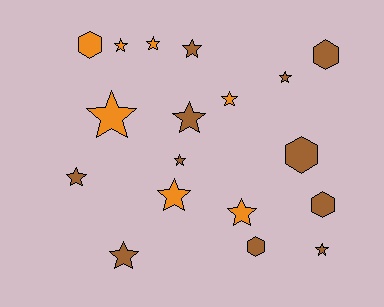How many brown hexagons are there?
There are 4 brown hexagons.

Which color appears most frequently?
Brown, with 11 objects.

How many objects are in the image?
There are 18 objects.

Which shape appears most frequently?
Star, with 13 objects.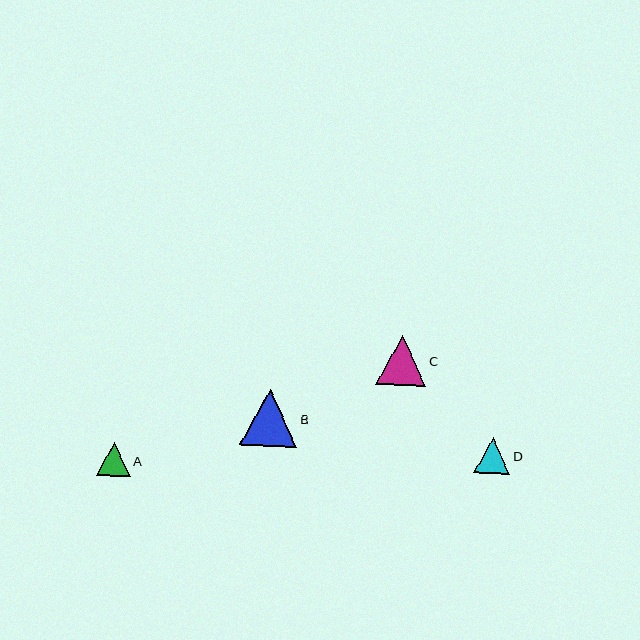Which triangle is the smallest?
Triangle A is the smallest with a size of approximately 34 pixels.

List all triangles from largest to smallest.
From largest to smallest: B, C, D, A.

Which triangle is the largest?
Triangle B is the largest with a size of approximately 57 pixels.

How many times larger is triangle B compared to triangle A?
Triangle B is approximately 1.7 times the size of triangle A.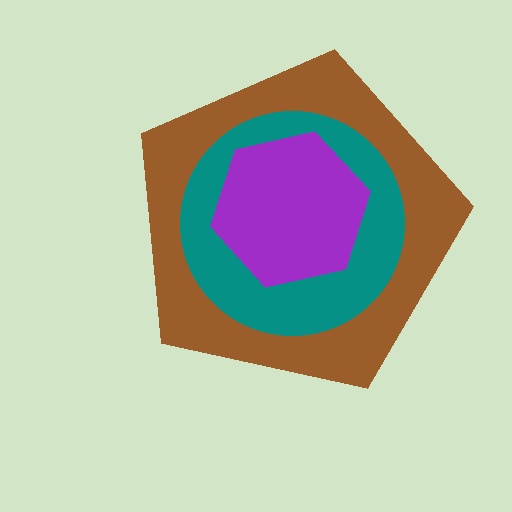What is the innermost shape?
The purple hexagon.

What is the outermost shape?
The brown pentagon.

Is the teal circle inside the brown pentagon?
Yes.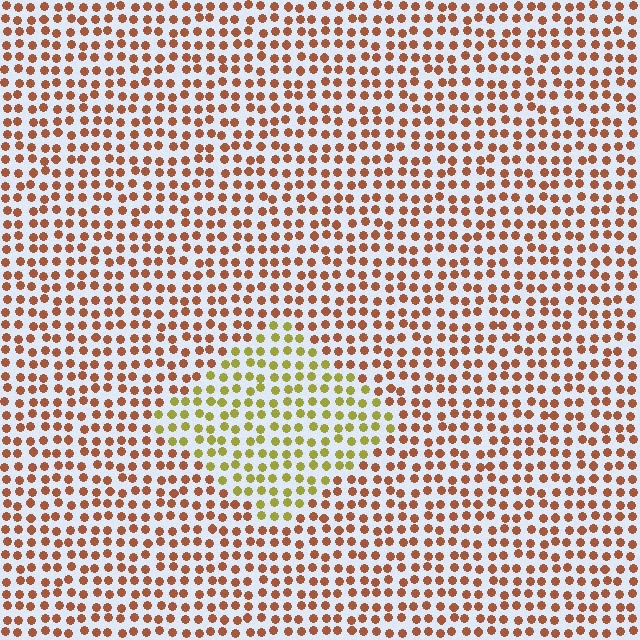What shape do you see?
I see a diamond.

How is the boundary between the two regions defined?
The boundary is defined purely by a slight shift in hue (about 49 degrees). Spacing, size, and orientation are identical on both sides.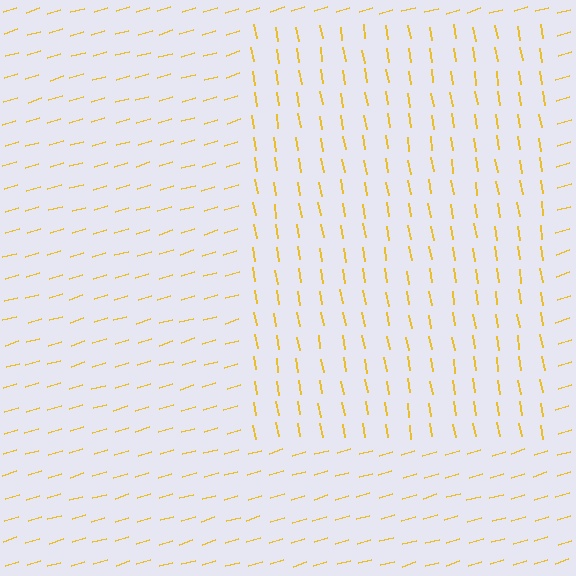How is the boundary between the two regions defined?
The boundary is defined purely by a change in line orientation (approximately 83 degrees difference). All lines are the same color and thickness.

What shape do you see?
I see a rectangle.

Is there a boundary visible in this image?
Yes, there is a texture boundary formed by a change in line orientation.